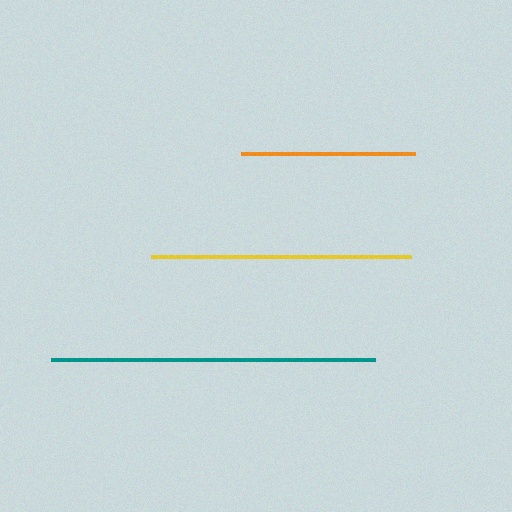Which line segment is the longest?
The teal line is the longest at approximately 324 pixels.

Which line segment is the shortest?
The orange line is the shortest at approximately 174 pixels.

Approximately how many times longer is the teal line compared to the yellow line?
The teal line is approximately 1.2 times the length of the yellow line.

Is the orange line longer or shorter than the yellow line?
The yellow line is longer than the orange line.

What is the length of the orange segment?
The orange segment is approximately 174 pixels long.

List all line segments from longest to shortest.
From longest to shortest: teal, yellow, orange.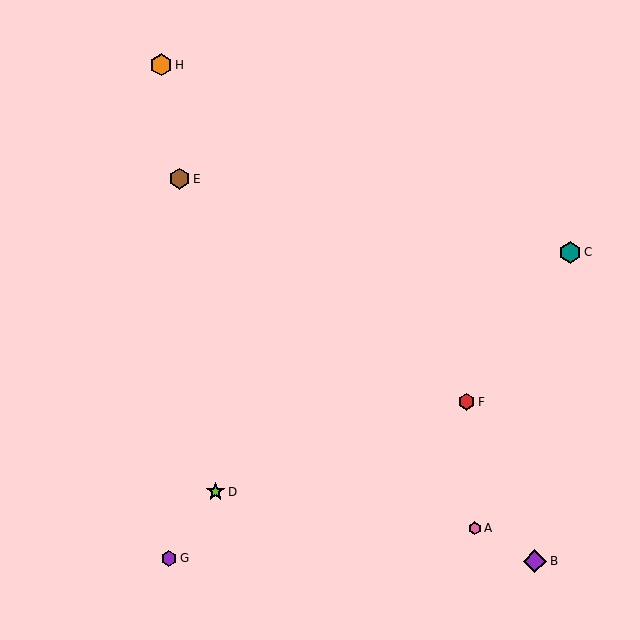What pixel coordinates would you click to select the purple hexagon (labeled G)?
Click at (169, 558) to select the purple hexagon G.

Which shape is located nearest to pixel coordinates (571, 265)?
The teal hexagon (labeled C) at (570, 252) is nearest to that location.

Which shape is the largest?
The purple diamond (labeled B) is the largest.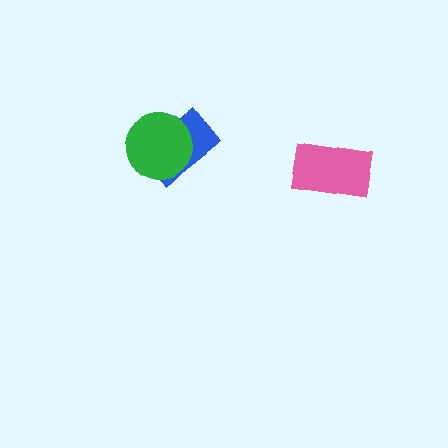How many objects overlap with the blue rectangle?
1 object overlaps with the blue rectangle.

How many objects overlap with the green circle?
1 object overlaps with the green circle.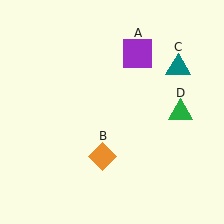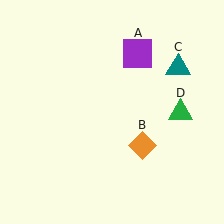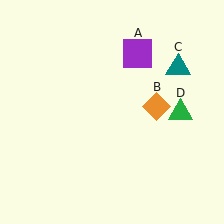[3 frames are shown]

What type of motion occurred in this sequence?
The orange diamond (object B) rotated counterclockwise around the center of the scene.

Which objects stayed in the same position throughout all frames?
Purple square (object A) and teal triangle (object C) and green triangle (object D) remained stationary.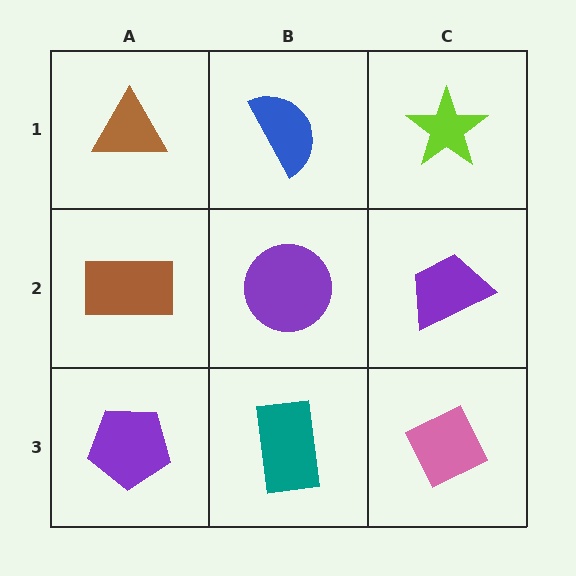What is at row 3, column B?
A teal rectangle.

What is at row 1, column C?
A lime star.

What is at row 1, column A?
A brown triangle.